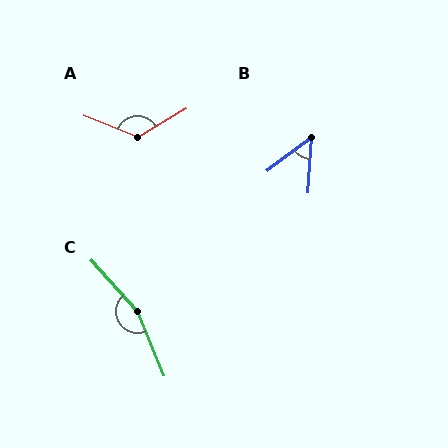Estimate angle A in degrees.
Approximately 127 degrees.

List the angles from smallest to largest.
B (49°), A (127°), C (161°).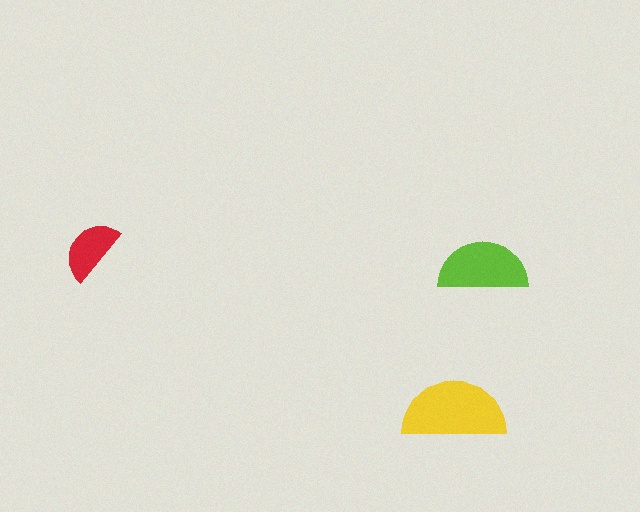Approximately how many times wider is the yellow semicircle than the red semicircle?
About 1.5 times wider.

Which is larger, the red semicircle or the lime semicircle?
The lime one.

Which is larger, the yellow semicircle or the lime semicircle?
The yellow one.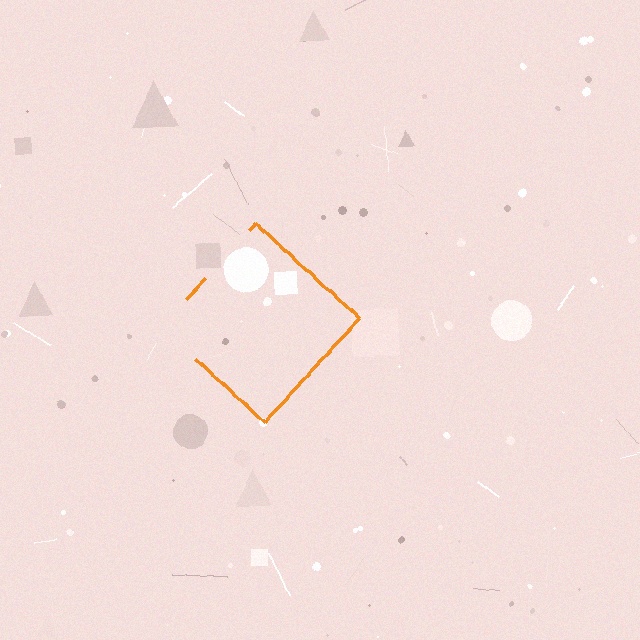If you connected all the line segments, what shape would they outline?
They would outline a diamond.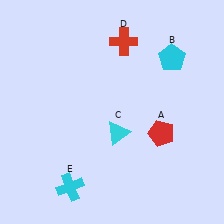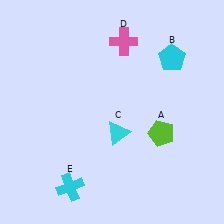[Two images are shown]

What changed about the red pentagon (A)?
In Image 1, A is red. In Image 2, it changed to lime.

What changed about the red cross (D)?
In Image 1, D is red. In Image 2, it changed to pink.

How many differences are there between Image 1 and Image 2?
There are 2 differences between the two images.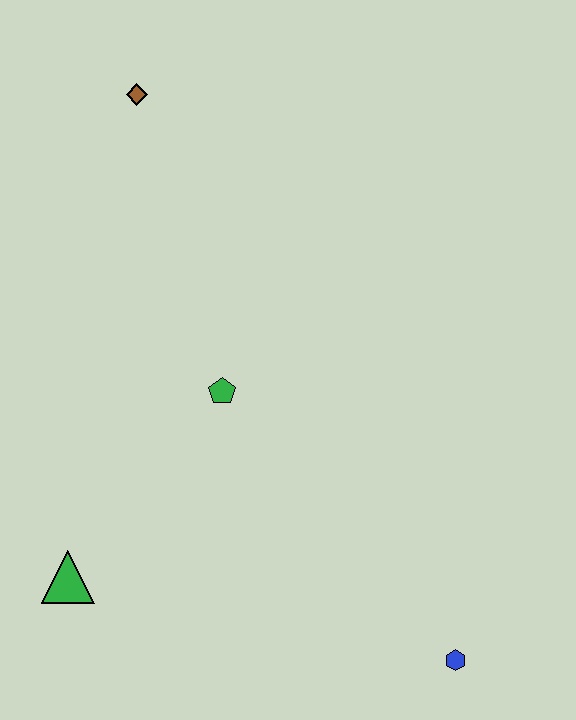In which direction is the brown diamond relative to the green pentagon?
The brown diamond is above the green pentagon.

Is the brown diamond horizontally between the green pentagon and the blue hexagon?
No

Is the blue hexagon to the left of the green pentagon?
No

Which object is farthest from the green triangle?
The brown diamond is farthest from the green triangle.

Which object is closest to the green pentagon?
The green triangle is closest to the green pentagon.